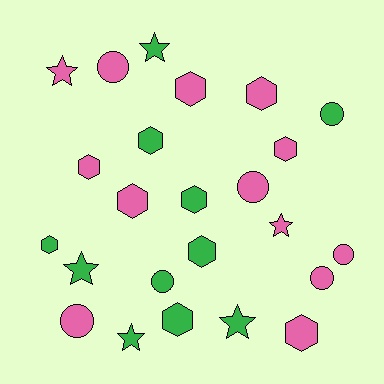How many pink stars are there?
There are 2 pink stars.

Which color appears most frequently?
Pink, with 13 objects.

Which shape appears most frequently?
Hexagon, with 11 objects.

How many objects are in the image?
There are 24 objects.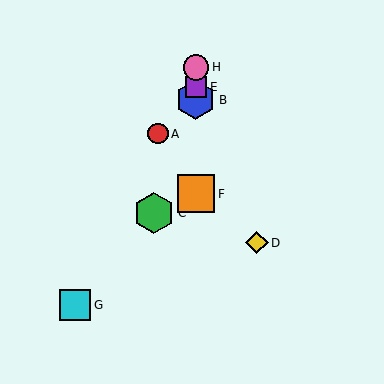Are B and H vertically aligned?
Yes, both are at x≈196.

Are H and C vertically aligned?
No, H is at x≈196 and C is at x≈154.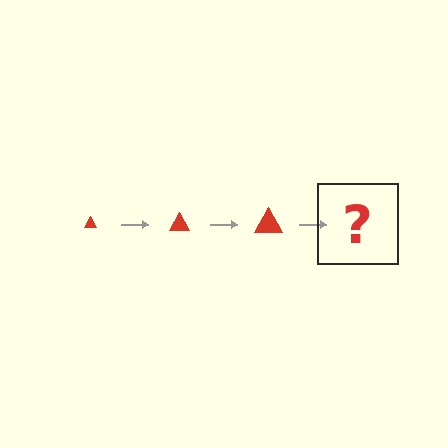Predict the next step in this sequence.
The next step is a red triangle, larger than the previous one.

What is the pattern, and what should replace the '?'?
The pattern is that the triangle gets progressively larger each step. The '?' should be a red triangle, larger than the previous one.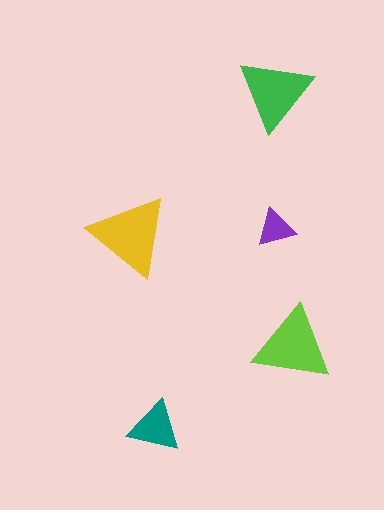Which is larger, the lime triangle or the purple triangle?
The lime one.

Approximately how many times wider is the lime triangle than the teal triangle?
About 1.5 times wider.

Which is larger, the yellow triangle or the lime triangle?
The yellow one.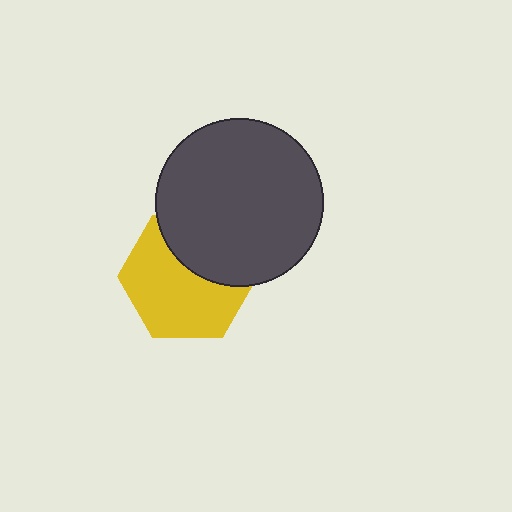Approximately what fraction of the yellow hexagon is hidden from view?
Roughly 37% of the yellow hexagon is hidden behind the dark gray circle.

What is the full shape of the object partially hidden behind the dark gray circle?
The partially hidden object is a yellow hexagon.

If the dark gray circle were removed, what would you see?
You would see the complete yellow hexagon.